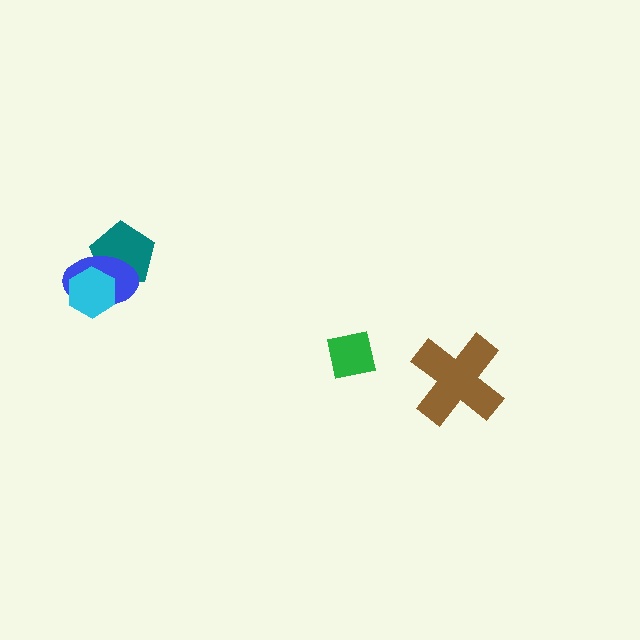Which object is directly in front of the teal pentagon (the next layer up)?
The blue ellipse is directly in front of the teal pentagon.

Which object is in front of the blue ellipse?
The cyan hexagon is in front of the blue ellipse.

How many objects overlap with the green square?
0 objects overlap with the green square.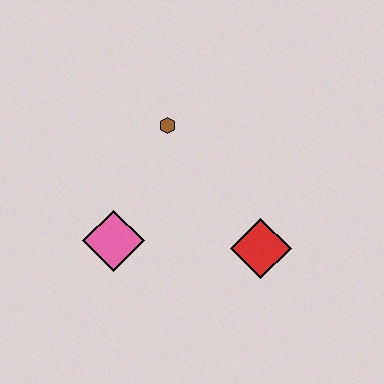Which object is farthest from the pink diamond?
The red diamond is farthest from the pink diamond.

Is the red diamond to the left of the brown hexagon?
No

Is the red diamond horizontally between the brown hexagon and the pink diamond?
No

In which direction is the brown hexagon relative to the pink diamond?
The brown hexagon is above the pink diamond.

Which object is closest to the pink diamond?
The brown hexagon is closest to the pink diamond.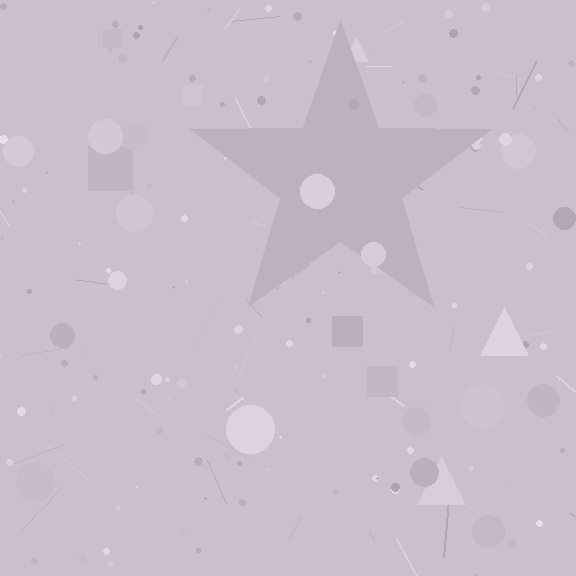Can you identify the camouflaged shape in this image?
The camouflaged shape is a star.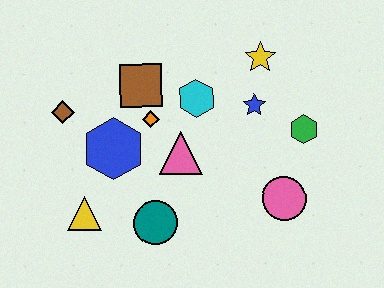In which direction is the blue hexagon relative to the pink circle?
The blue hexagon is to the left of the pink circle.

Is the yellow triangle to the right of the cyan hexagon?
No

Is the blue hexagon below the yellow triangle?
No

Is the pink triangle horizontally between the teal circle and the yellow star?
Yes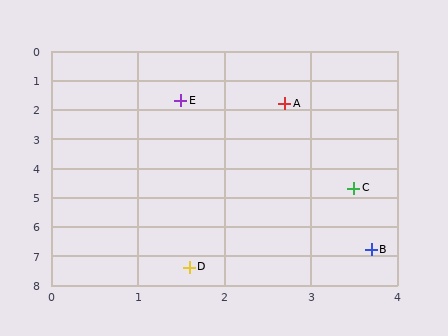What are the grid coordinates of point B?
Point B is at approximately (3.7, 6.8).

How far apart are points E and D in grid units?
Points E and D are about 5.7 grid units apart.